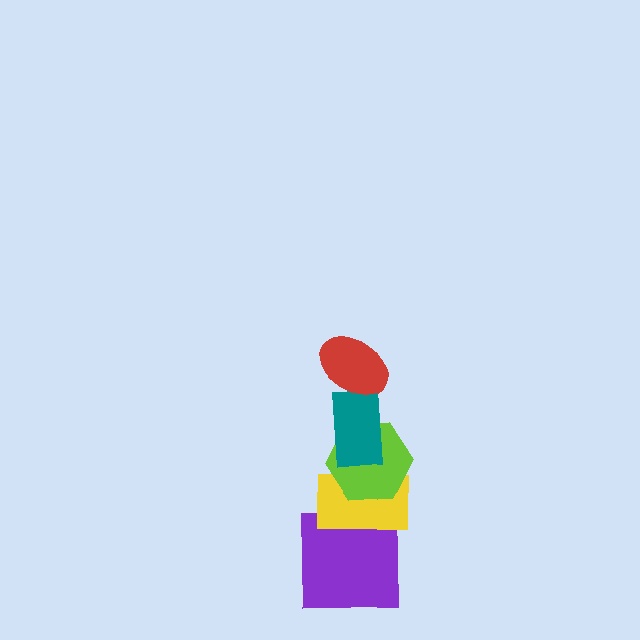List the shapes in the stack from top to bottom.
From top to bottom: the red ellipse, the teal rectangle, the lime hexagon, the yellow rectangle, the purple square.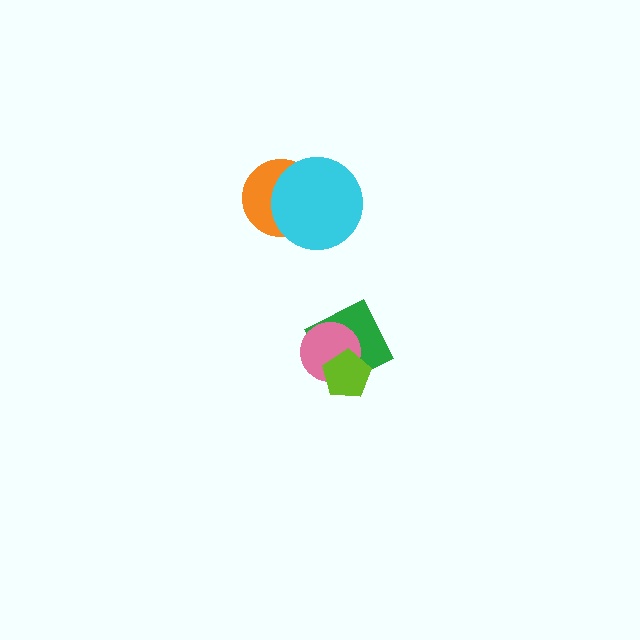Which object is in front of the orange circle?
The cyan circle is in front of the orange circle.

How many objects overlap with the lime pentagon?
2 objects overlap with the lime pentagon.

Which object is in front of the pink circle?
The lime pentagon is in front of the pink circle.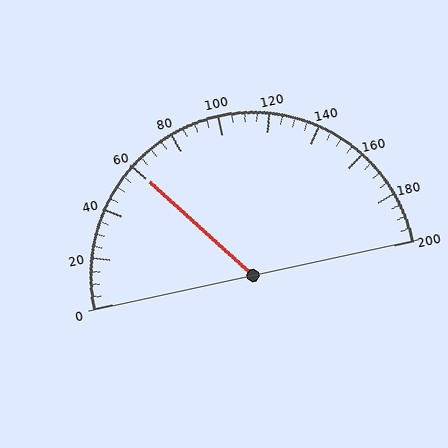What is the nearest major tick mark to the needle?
The nearest major tick mark is 60.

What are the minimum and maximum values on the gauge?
The gauge ranges from 0 to 200.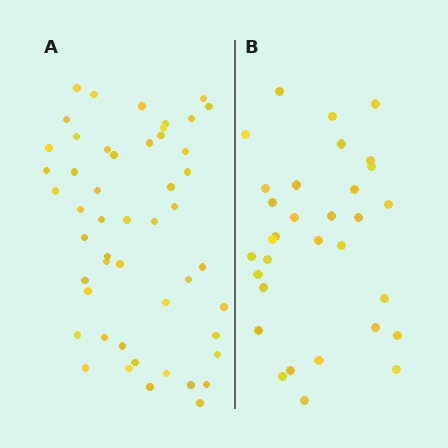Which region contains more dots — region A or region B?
Region A (the left region) has more dots.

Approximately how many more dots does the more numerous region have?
Region A has approximately 20 more dots than region B.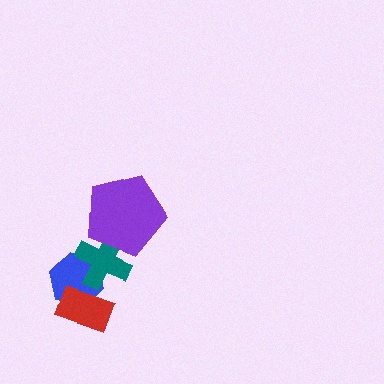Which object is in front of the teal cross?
The purple pentagon is in front of the teal cross.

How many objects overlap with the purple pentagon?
1 object overlaps with the purple pentagon.